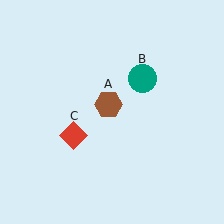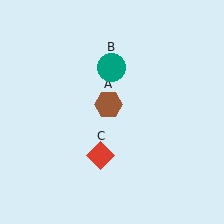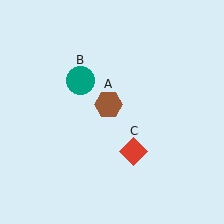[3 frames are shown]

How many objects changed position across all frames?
2 objects changed position: teal circle (object B), red diamond (object C).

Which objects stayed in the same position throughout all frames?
Brown hexagon (object A) remained stationary.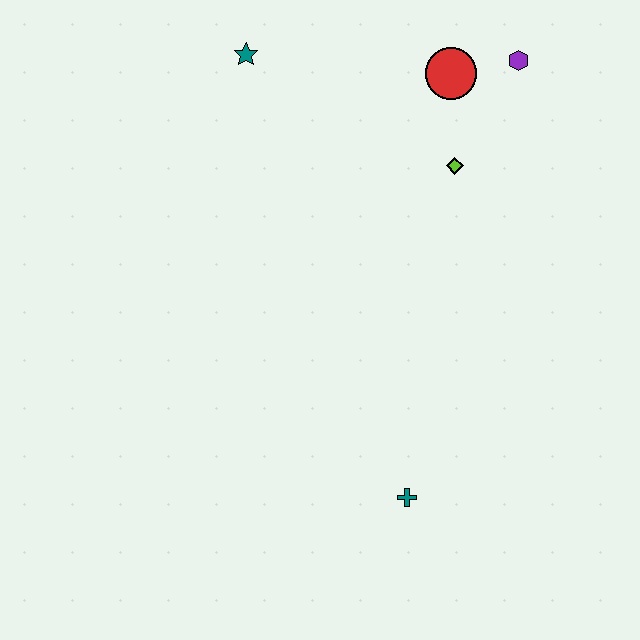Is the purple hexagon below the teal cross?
No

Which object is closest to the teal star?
The red circle is closest to the teal star.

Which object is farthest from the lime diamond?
The teal cross is farthest from the lime diamond.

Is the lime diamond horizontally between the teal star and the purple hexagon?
Yes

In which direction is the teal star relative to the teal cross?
The teal star is above the teal cross.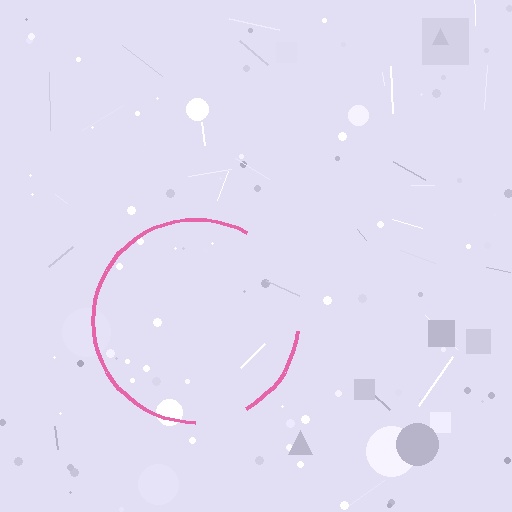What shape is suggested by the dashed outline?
The dashed outline suggests a circle.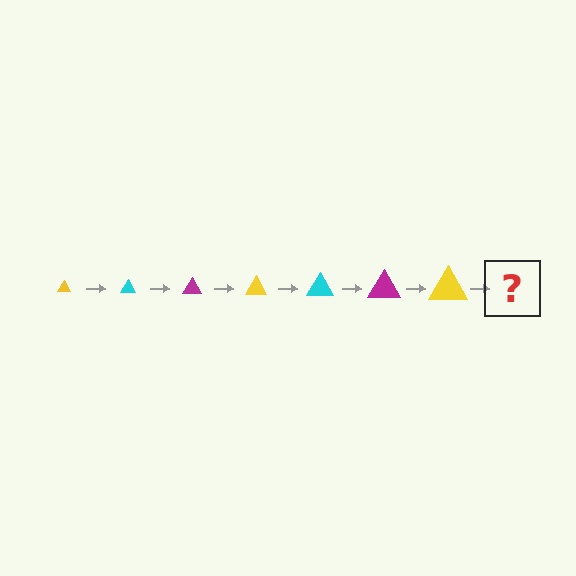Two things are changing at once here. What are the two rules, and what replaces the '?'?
The two rules are that the triangle grows larger each step and the color cycles through yellow, cyan, and magenta. The '?' should be a cyan triangle, larger than the previous one.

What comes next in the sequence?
The next element should be a cyan triangle, larger than the previous one.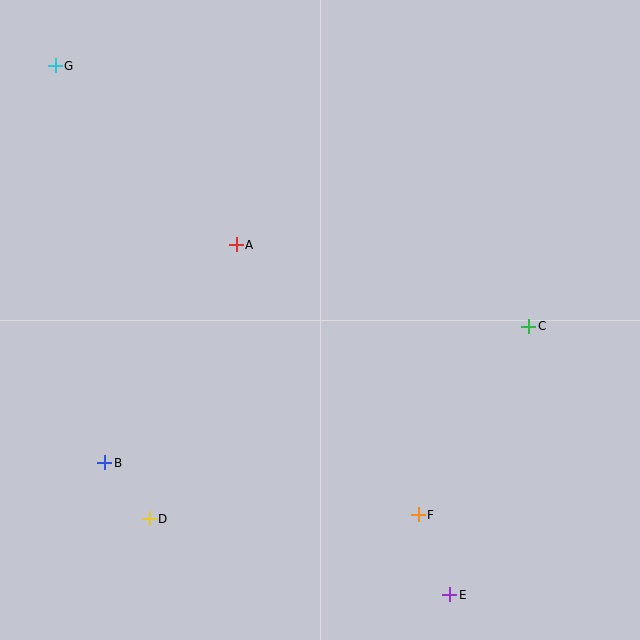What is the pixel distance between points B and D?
The distance between B and D is 71 pixels.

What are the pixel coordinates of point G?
Point G is at (55, 66).